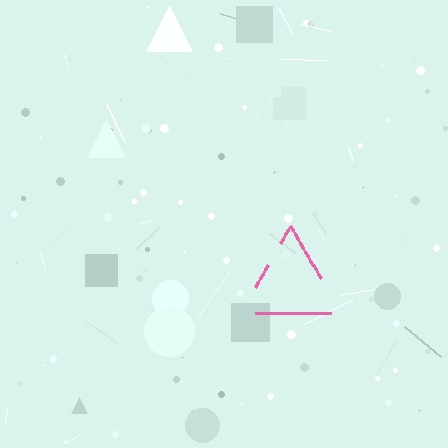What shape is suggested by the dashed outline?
The dashed outline suggests a triangle.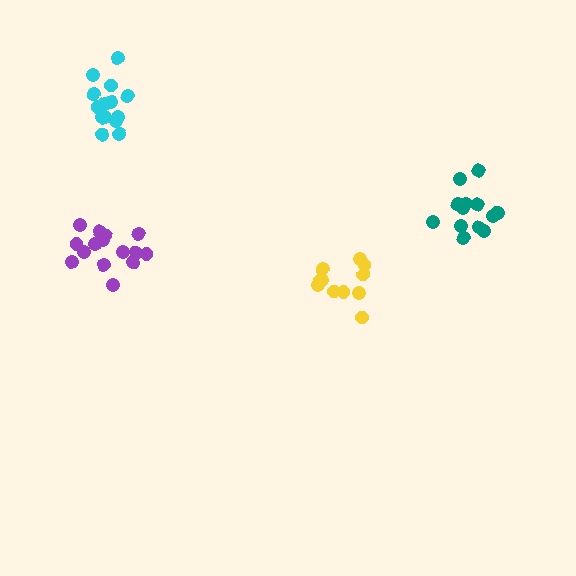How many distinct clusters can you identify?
There are 4 distinct clusters.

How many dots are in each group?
Group 1: 15 dots, Group 2: 11 dots, Group 3: 14 dots, Group 4: 15 dots (55 total).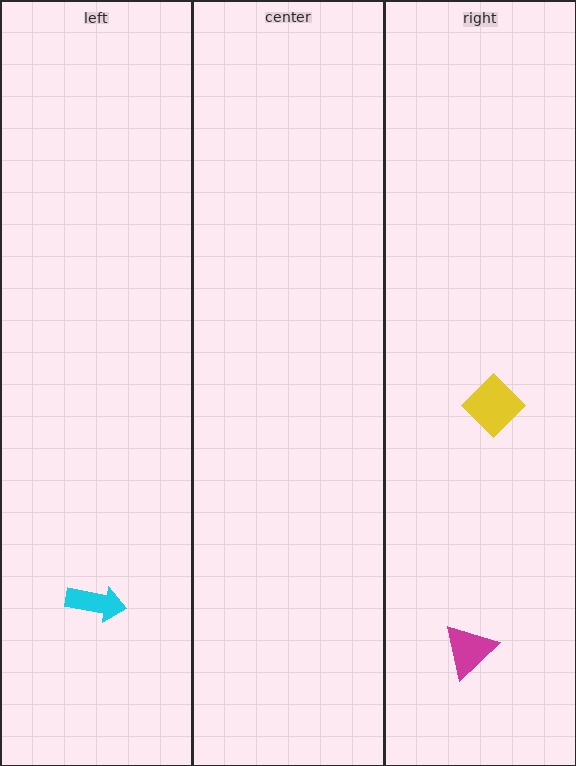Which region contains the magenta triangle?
The right region.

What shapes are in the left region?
The cyan arrow.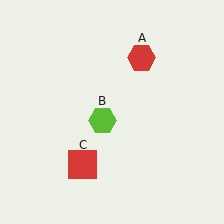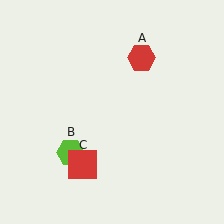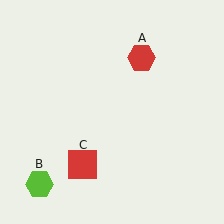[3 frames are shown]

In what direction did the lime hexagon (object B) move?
The lime hexagon (object B) moved down and to the left.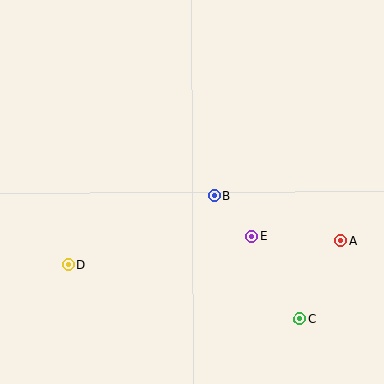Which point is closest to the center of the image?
Point B at (214, 196) is closest to the center.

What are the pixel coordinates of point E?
Point E is at (252, 236).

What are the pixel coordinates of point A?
Point A is at (341, 241).